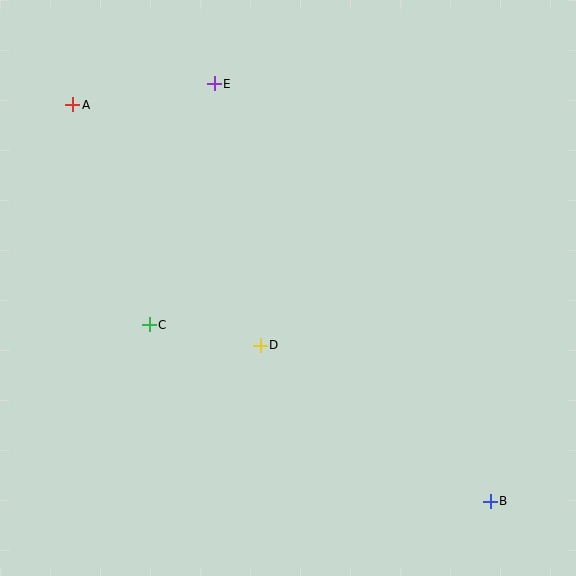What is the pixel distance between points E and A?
The distance between E and A is 143 pixels.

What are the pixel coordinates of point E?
Point E is at (214, 84).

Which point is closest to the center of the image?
Point D at (260, 345) is closest to the center.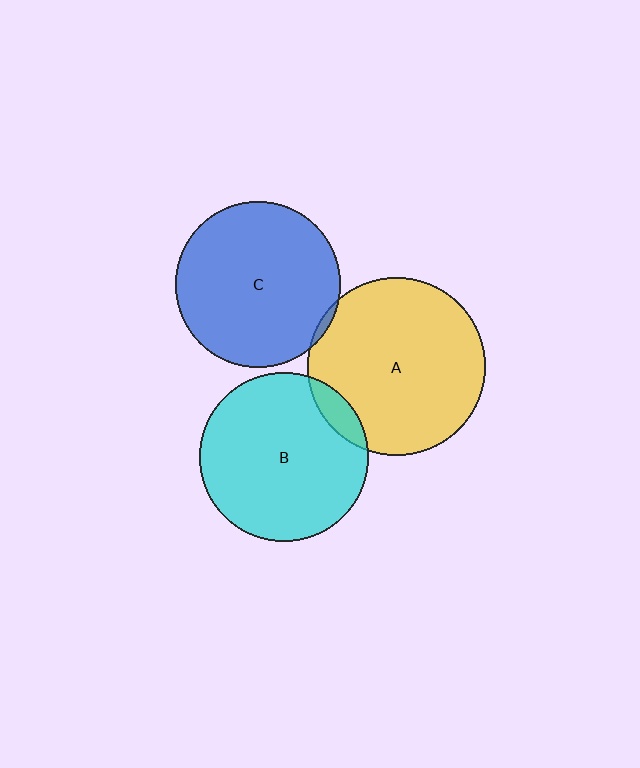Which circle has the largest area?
Circle A (yellow).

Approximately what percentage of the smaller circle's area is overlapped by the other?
Approximately 10%.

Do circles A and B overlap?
Yes.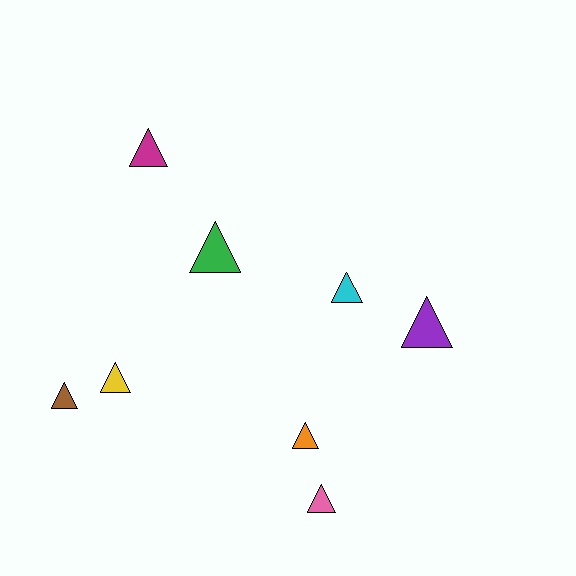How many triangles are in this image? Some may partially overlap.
There are 8 triangles.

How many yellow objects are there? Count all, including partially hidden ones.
There is 1 yellow object.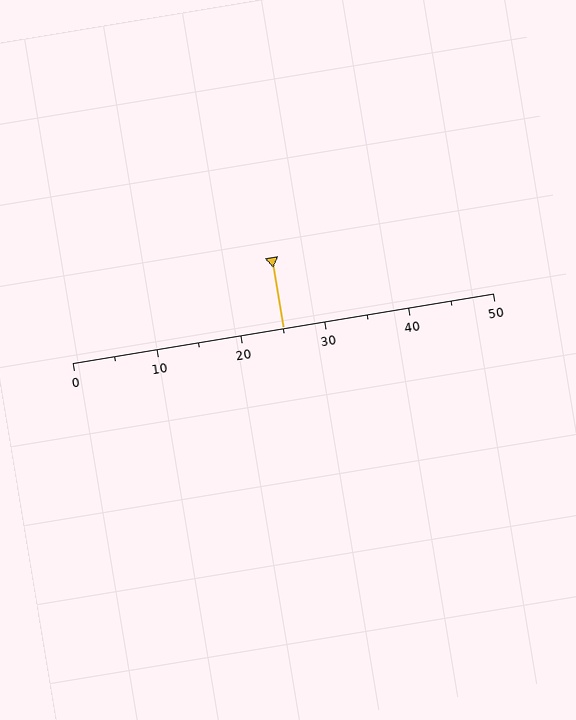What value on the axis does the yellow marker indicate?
The marker indicates approximately 25.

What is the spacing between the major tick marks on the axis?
The major ticks are spaced 10 apart.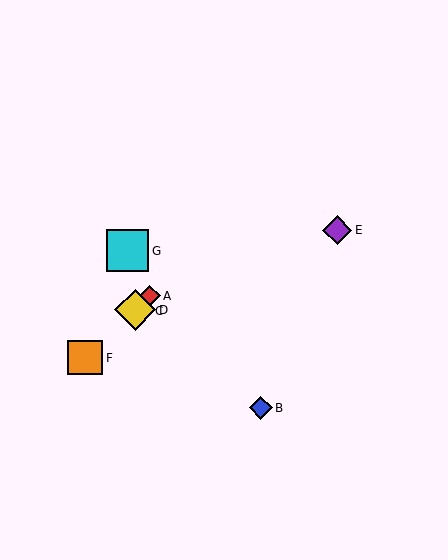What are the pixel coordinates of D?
Object D is at (135, 310).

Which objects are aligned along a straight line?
Objects A, C, D, F are aligned along a straight line.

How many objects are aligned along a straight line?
4 objects (A, C, D, F) are aligned along a straight line.